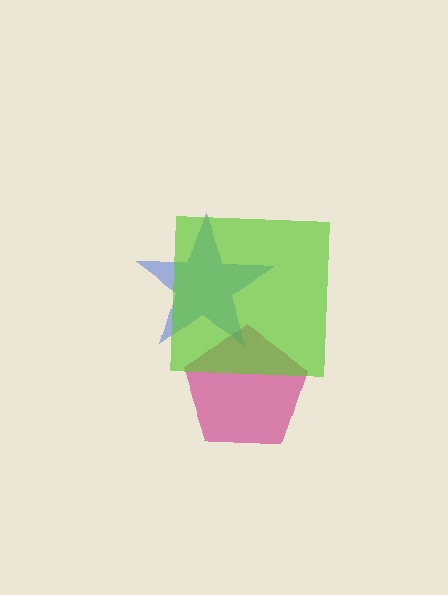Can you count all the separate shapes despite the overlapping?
Yes, there are 3 separate shapes.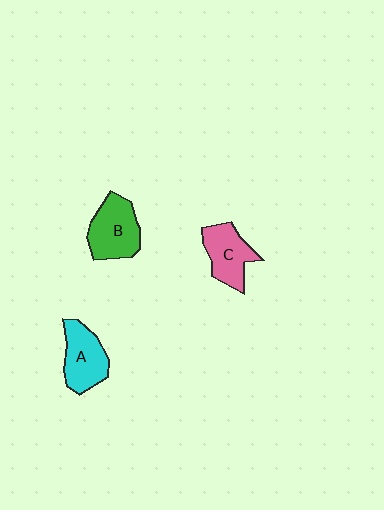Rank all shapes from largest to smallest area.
From largest to smallest: B (green), A (cyan), C (pink).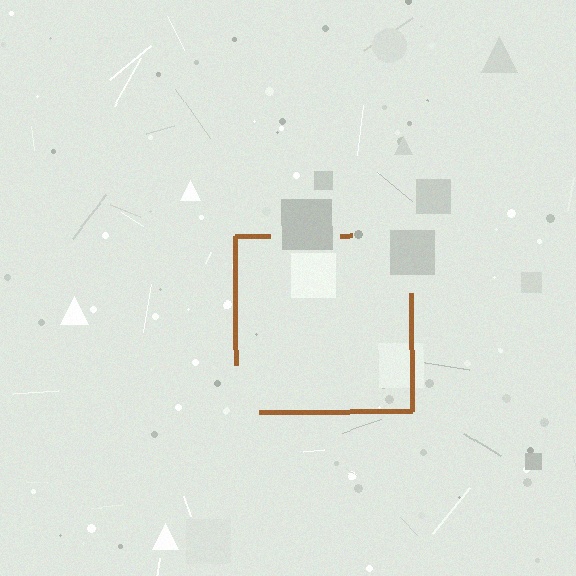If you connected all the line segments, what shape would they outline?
They would outline a square.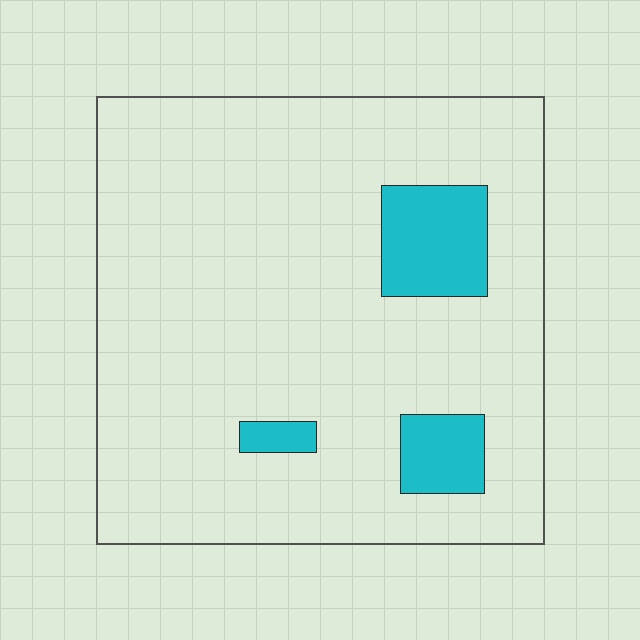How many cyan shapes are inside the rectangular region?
3.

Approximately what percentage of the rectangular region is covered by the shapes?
Approximately 10%.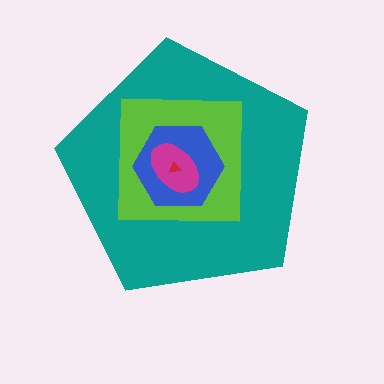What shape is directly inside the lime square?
The blue hexagon.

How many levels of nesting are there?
5.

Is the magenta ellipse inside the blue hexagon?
Yes.